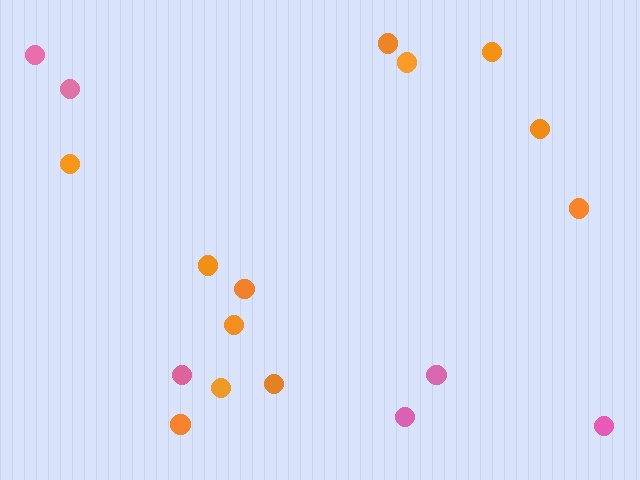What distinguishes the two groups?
There are 2 groups: one group of pink circles (6) and one group of orange circles (12).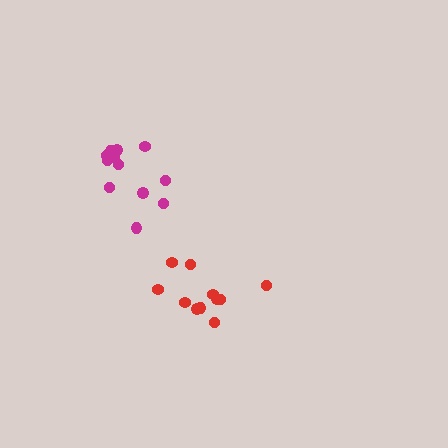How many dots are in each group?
Group 1: 11 dots, Group 2: 12 dots (23 total).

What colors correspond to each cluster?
The clusters are colored: red, magenta.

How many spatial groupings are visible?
There are 2 spatial groupings.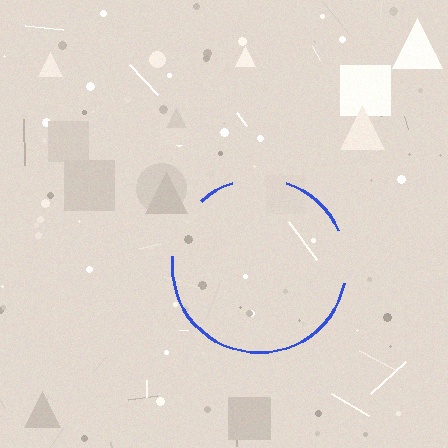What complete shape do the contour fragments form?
The contour fragments form a circle.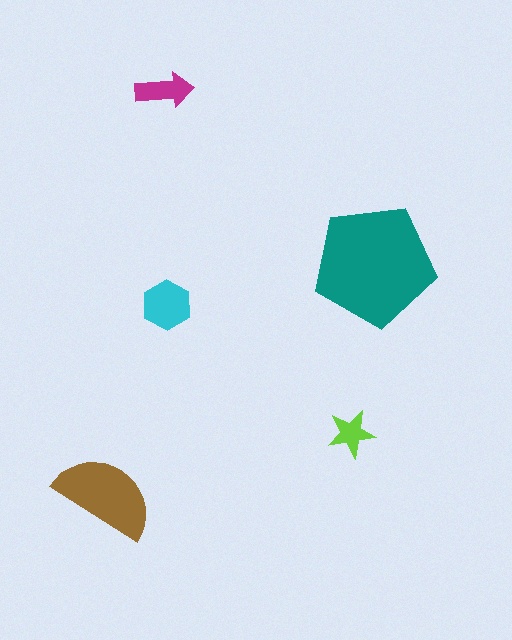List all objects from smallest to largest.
The lime star, the magenta arrow, the cyan hexagon, the brown semicircle, the teal pentagon.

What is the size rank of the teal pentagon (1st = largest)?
1st.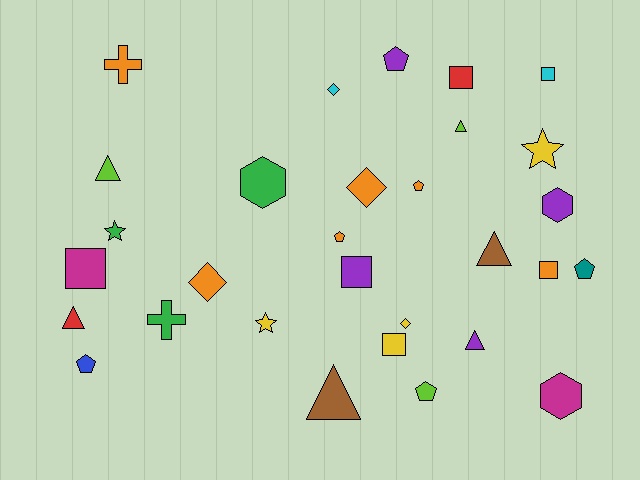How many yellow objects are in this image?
There are 4 yellow objects.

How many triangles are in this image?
There are 6 triangles.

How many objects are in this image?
There are 30 objects.